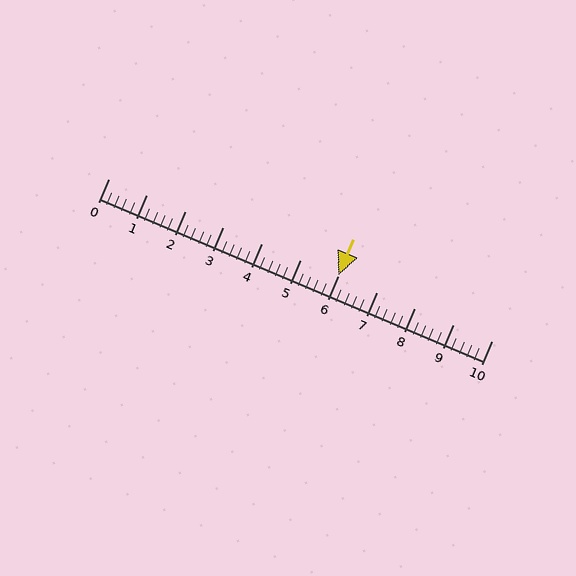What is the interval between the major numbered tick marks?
The major tick marks are spaced 1 units apart.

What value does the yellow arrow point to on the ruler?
The yellow arrow points to approximately 6.0.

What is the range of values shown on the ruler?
The ruler shows values from 0 to 10.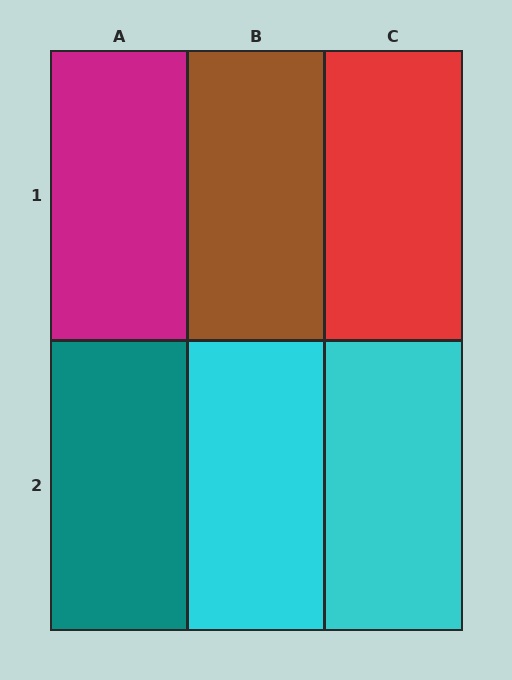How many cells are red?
1 cell is red.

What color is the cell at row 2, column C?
Cyan.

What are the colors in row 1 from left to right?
Magenta, brown, red.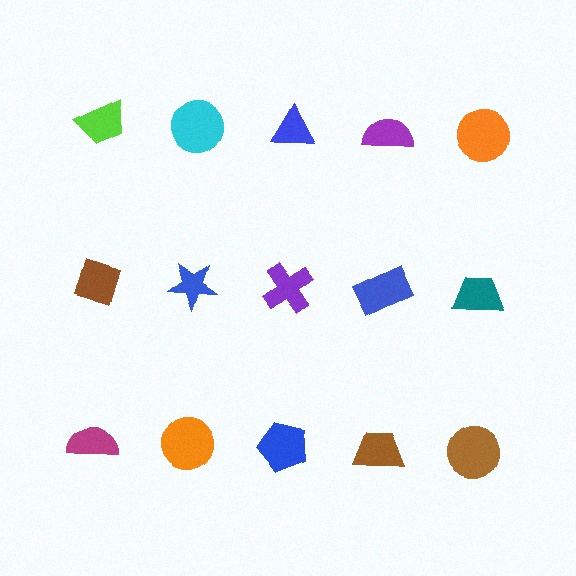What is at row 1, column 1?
A lime trapezoid.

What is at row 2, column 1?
A brown diamond.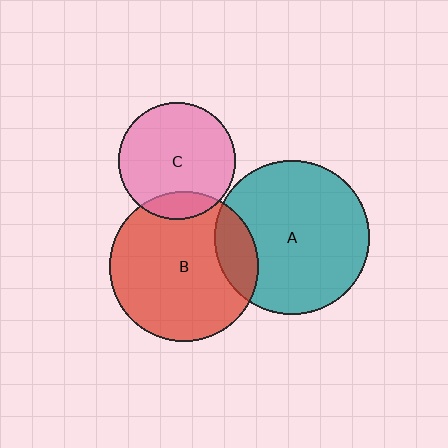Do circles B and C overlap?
Yes.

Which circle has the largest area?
Circle A (teal).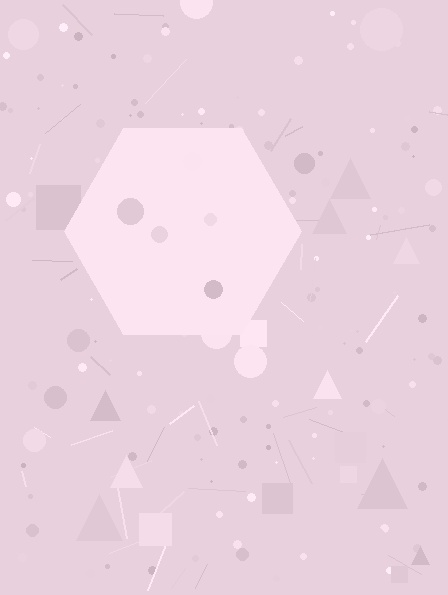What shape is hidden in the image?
A hexagon is hidden in the image.